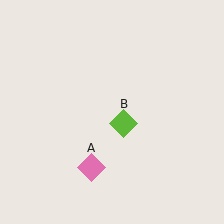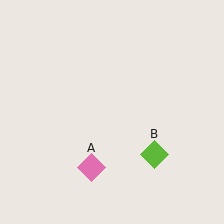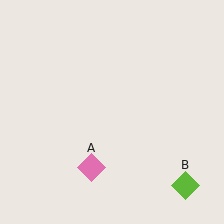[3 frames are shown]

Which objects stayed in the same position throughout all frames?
Pink diamond (object A) remained stationary.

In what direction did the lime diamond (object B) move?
The lime diamond (object B) moved down and to the right.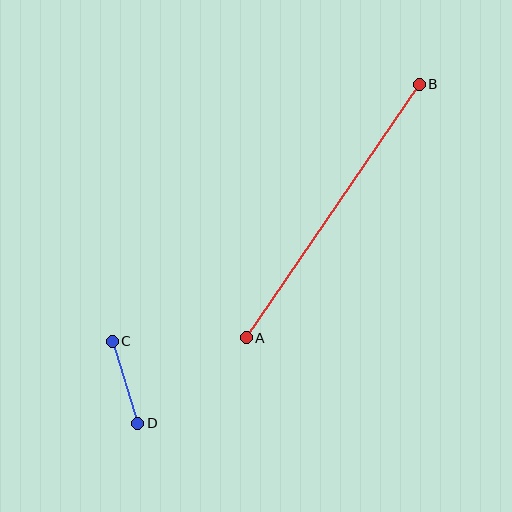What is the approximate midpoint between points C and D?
The midpoint is at approximately (125, 382) pixels.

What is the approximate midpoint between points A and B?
The midpoint is at approximately (333, 211) pixels.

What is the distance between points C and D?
The distance is approximately 86 pixels.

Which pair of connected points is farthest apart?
Points A and B are farthest apart.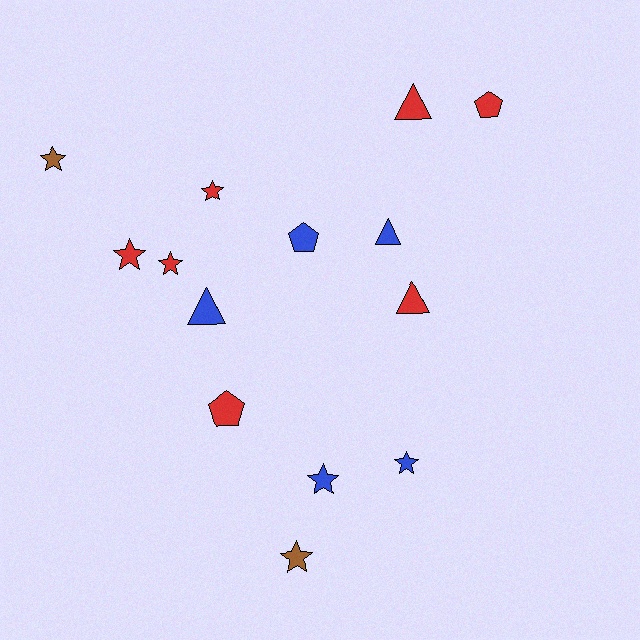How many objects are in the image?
There are 14 objects.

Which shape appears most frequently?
Star, with 7 objects.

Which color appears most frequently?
Red, with 7 objects.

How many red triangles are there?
There are 2 red triangles.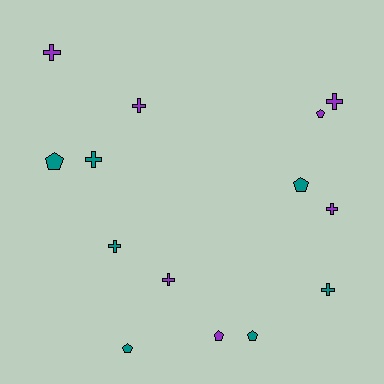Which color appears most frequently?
Teal, with 7 objects.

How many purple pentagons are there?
There are 2 purple pentagons.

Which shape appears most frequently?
Cross, with 8 objects.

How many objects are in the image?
There are 14 objects.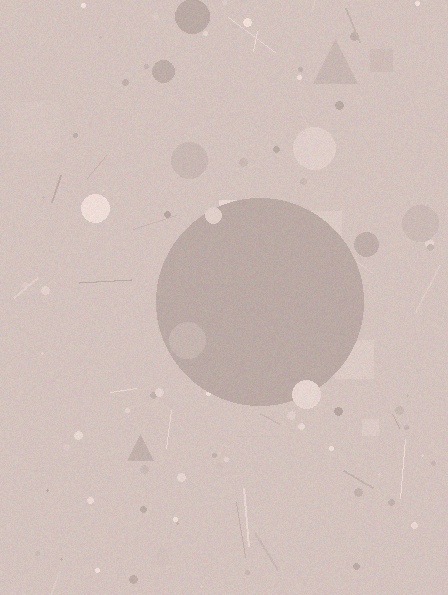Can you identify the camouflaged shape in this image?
The camouflaged shape is a circle.